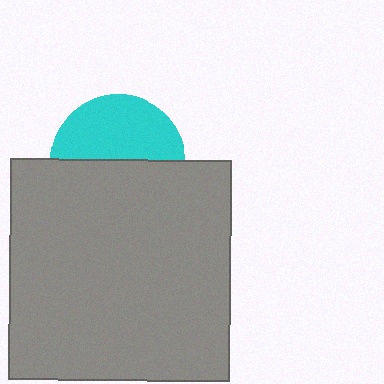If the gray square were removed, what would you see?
You would see the complete cyan circle.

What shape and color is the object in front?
The object in front is a gray square.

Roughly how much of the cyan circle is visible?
About half of it is visible (roughly 47%).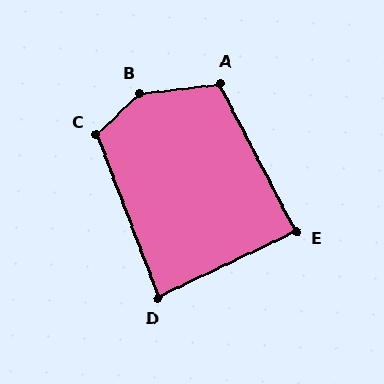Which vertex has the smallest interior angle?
D, at approximately 85 degrees.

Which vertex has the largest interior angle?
B, at approximately 143 degrees.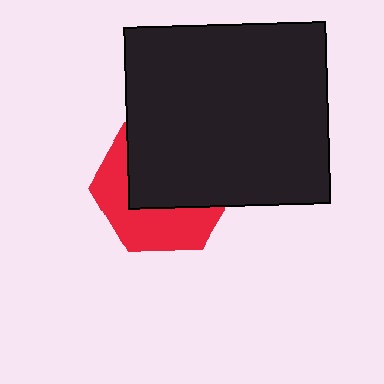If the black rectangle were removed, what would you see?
You would see the complete red hexagon.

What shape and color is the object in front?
The object in front is a black rectangle.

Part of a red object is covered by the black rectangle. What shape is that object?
It is a hexagon.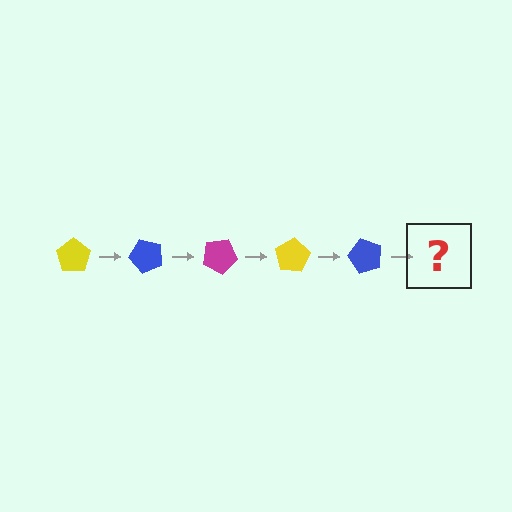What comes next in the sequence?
The next element should be a magenta pentagon, rotated 250 degrees from the start.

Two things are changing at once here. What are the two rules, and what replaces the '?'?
The two rules are that it rotates 50 degrees each step and the color cycles through yellow, blue, and magenta. The '?' should be a magenta pentagon, rotated 250 degrees from the start.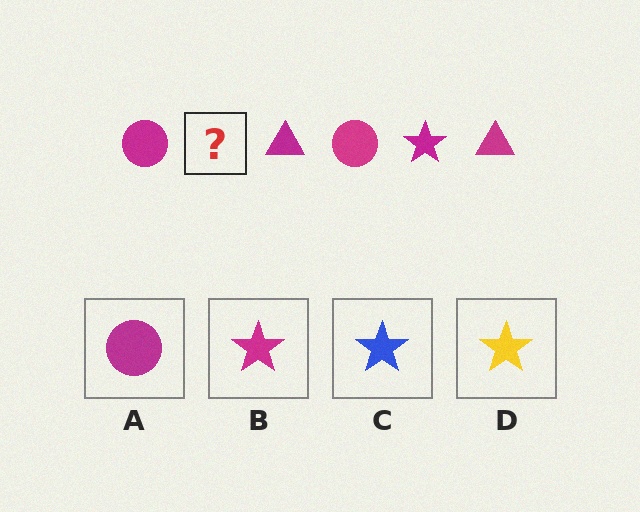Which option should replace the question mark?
Option B.